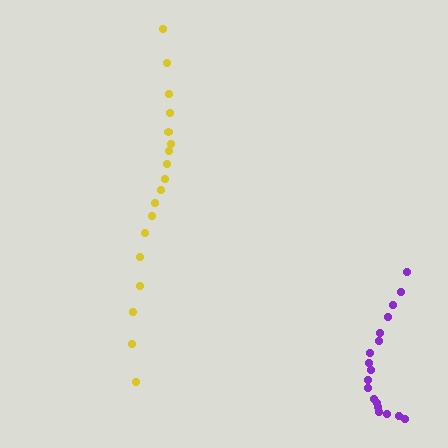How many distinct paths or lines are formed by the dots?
There are 2 distinct paths.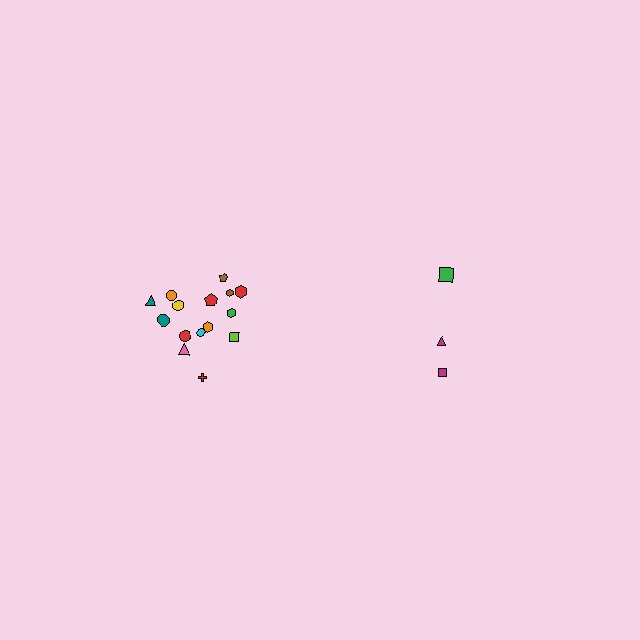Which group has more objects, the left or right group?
The left group.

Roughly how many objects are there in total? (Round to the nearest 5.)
Roughly 20 objects in total.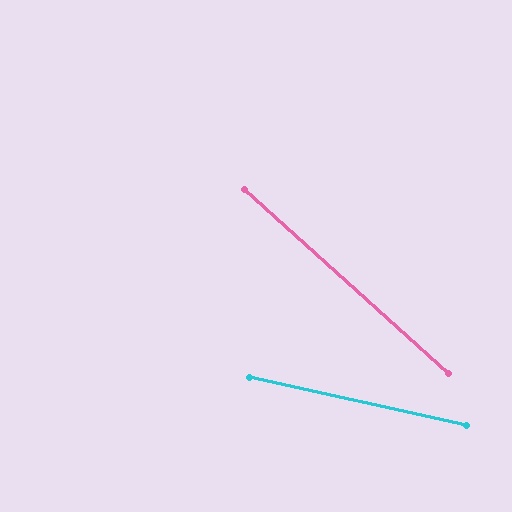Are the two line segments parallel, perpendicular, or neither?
Neither parallel nor perpendicular — they differ by about 30°.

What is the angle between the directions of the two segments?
Approximately 30 degrees.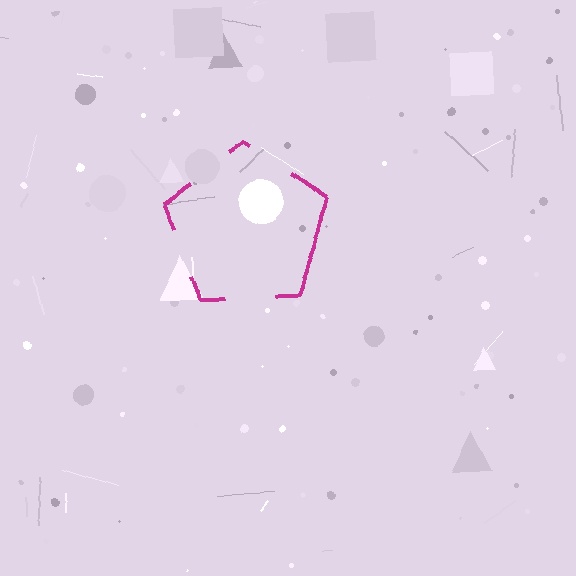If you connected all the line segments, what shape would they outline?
They would outline a pentagon.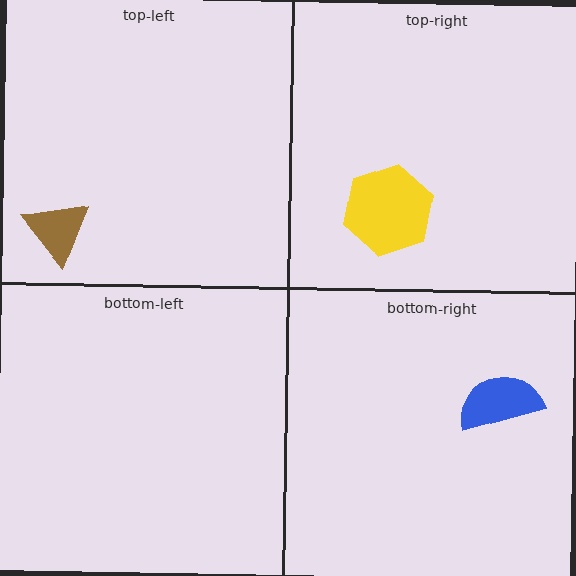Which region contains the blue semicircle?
The bottom-right region.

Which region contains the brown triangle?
The top-left region.